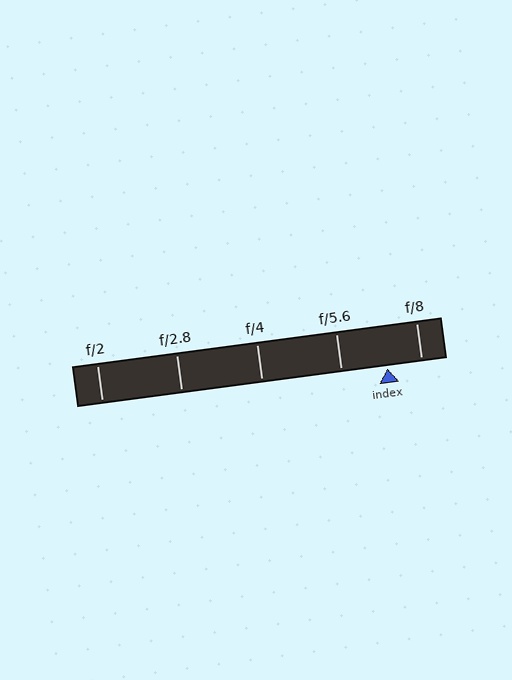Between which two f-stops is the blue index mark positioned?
The index mark is between f/5.6 and f/8.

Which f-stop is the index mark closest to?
The index mark is closest to f/8.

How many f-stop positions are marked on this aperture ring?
There are 5 f-stop positions marked.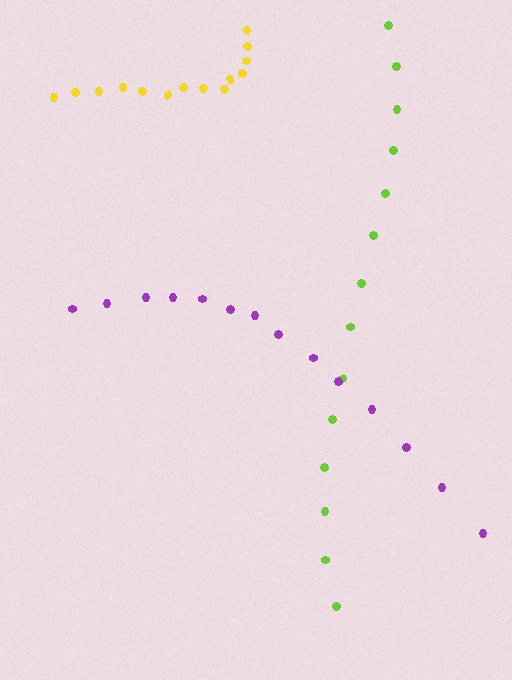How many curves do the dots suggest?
There are 3 distinct paths.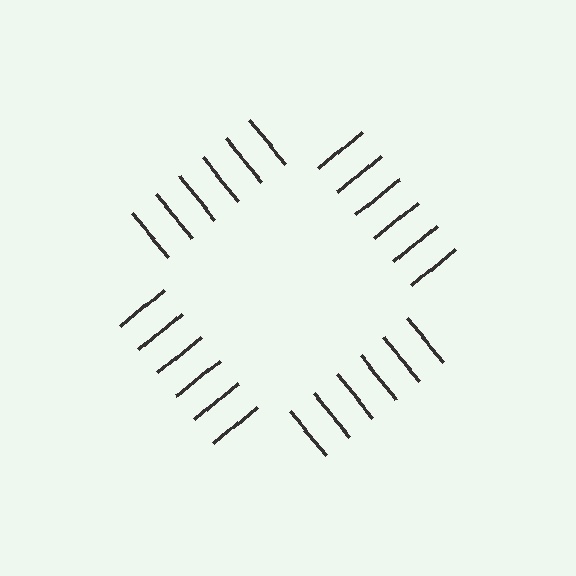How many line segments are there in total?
24 — 6 along each of the 4 edges.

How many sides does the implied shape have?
4 sides — the line-ends trace a square.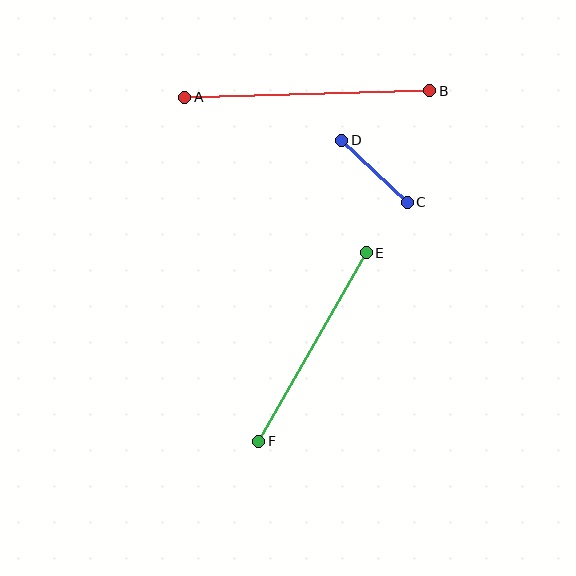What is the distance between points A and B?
The distance is approximately 245 pixels.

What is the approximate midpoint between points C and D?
The midpoint is at approximately (375, 171) pixels.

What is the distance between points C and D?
The distance is approximately 90 pixels.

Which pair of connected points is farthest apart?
Points A and B are farthest apart.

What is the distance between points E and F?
The distance is approximately 217 pixels.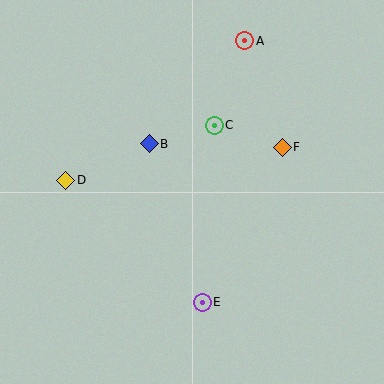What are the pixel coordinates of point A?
Point A is at (245, 41).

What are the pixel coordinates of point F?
Point F is at (282, 147).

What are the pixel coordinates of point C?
Point C is at (214, 125).